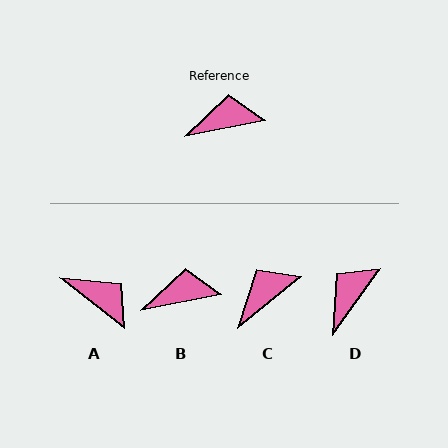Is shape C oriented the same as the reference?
No, it is off by about 28 degrees.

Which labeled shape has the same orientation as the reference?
B.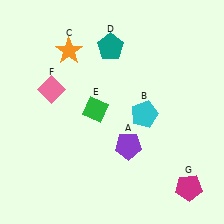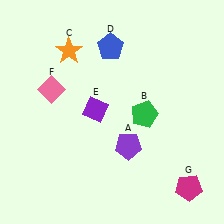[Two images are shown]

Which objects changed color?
B changed from cyan to green. D changed from teal to blue. E changed from green to purple.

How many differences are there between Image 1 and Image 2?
There are 3 differences between the two images.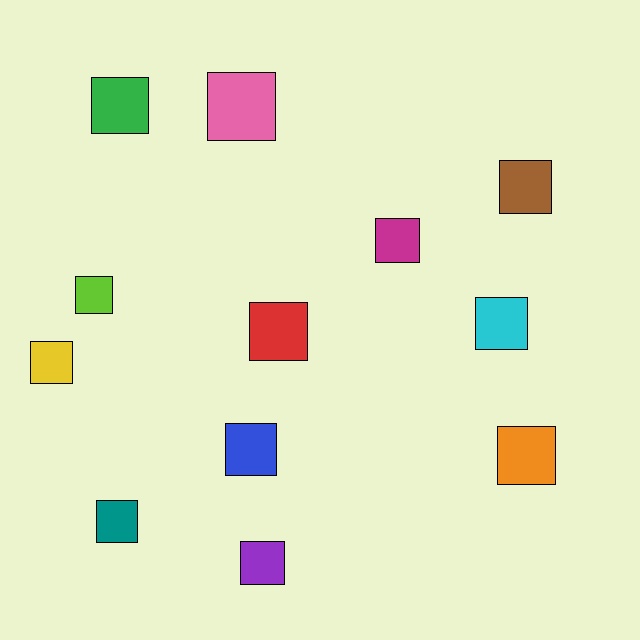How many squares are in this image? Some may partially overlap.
There are 12 squares.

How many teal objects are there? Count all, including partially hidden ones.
There is 1 teal object.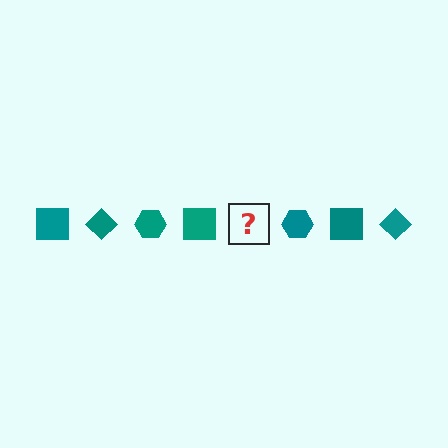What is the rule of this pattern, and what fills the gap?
The rule is that the pattern cycles through square, diamond, hexagon shapes in teal. The gap should be filled with a teal diamond.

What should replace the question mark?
The question mark should be replaced with a teal diamond.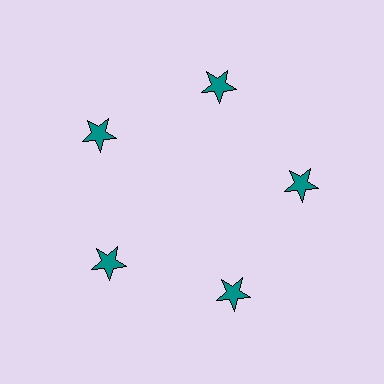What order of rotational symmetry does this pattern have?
This pattern has 5-fold rotational symmetry.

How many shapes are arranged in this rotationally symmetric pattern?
There are 5 shapes, arranged in 5 groups of 1.